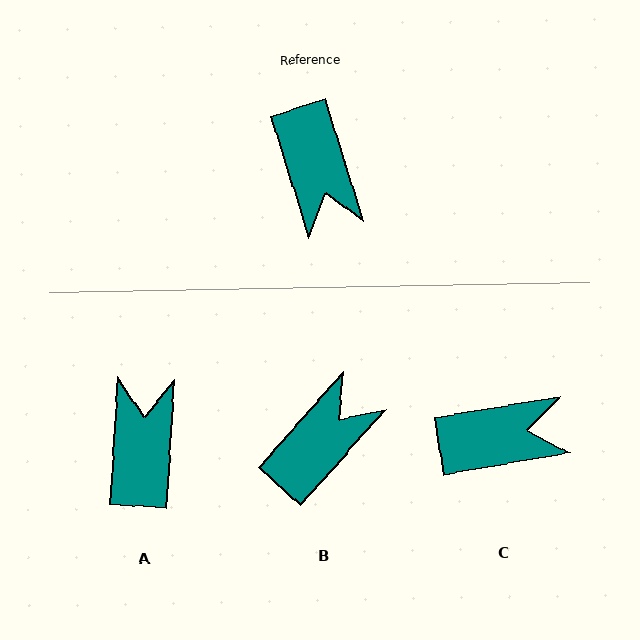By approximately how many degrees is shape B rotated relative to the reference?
Approximately 121 degrees counter-clockwise.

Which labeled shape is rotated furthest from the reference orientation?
A, about 159 degrees away.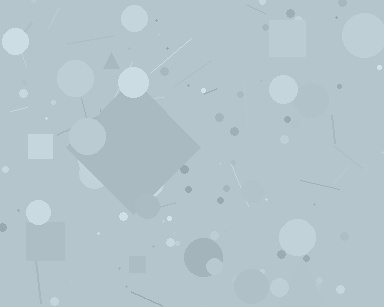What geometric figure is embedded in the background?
A diamond is embedded in the background.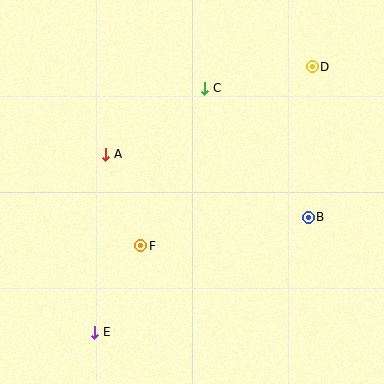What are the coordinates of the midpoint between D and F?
The midpoint between D and F is at (227, 156).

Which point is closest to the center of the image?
Point F at (141, 246) is closest to the center.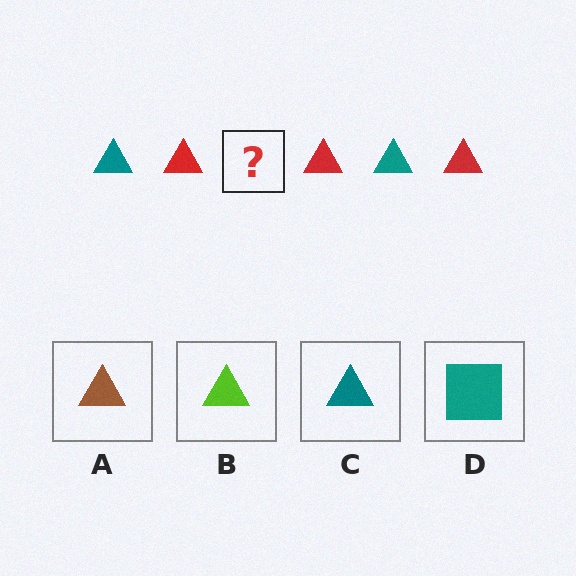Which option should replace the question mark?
Option C.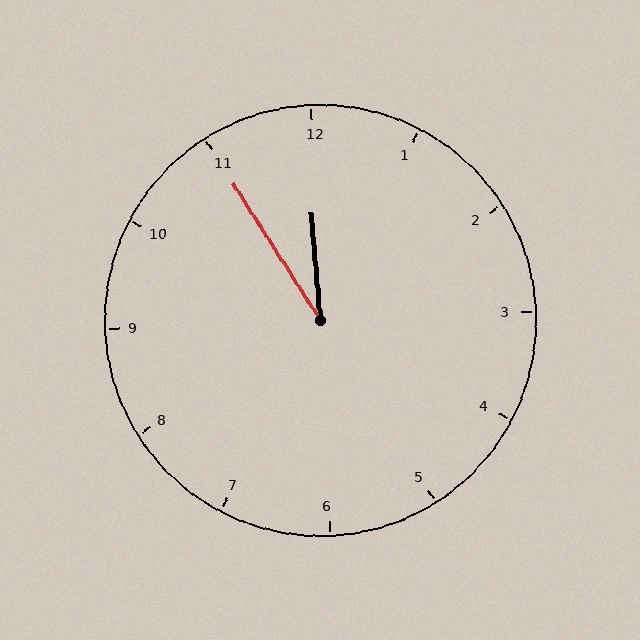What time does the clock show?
11:55.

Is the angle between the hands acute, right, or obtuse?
It is acute.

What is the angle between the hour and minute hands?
Approximately 28 degrees.